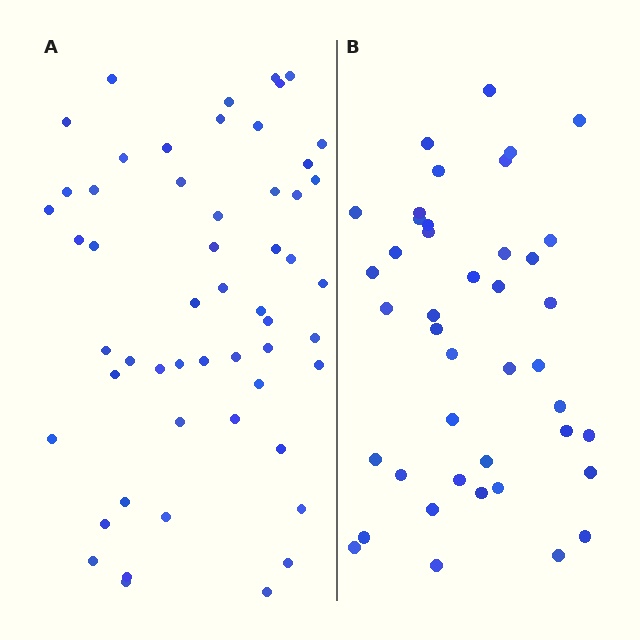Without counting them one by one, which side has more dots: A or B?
Region A (the left region) has more dots.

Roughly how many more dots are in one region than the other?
Region A has roughly 12 or so more dots than region B.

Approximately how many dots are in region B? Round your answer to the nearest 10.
About 40 dots. (The exact count is 42, which rounds to 40.)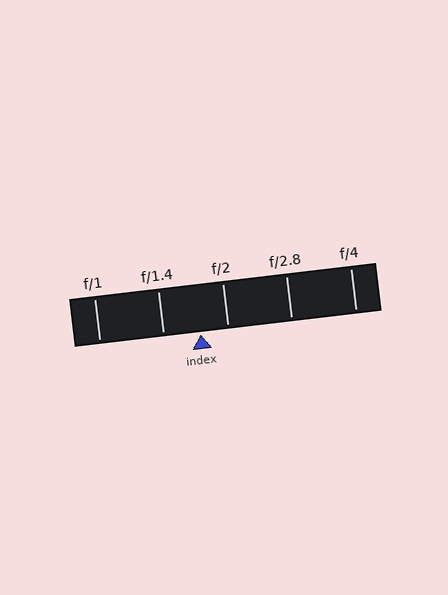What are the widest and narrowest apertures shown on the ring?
The widest aperture shown is f/1 and the narrowest is f/4.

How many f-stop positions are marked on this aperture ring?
There are 5 f-stop positions marked.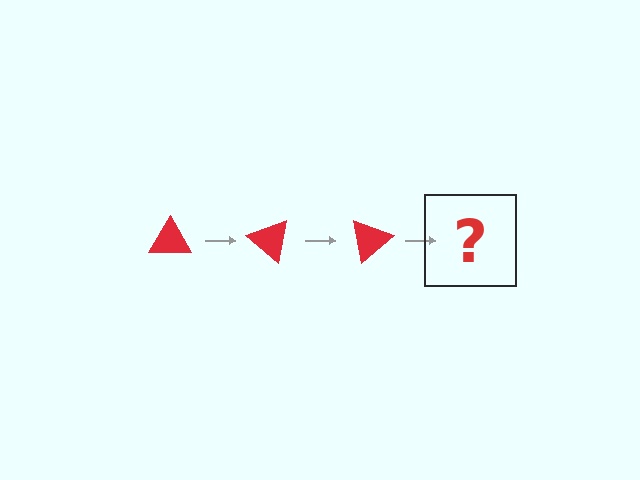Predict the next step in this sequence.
The next step is a red triangle rotated 120 degrees.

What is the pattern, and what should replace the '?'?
The pattern is that the triangle rotates 40 degrees each step. The '?' should be a red triangle rotated 120 degrees.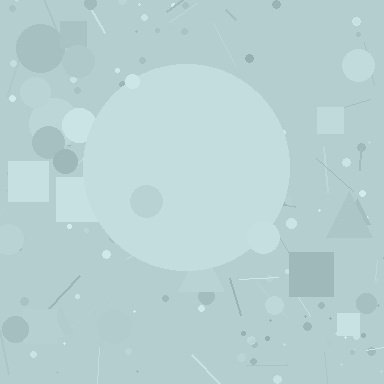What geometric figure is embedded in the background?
A circle is embedded in the background.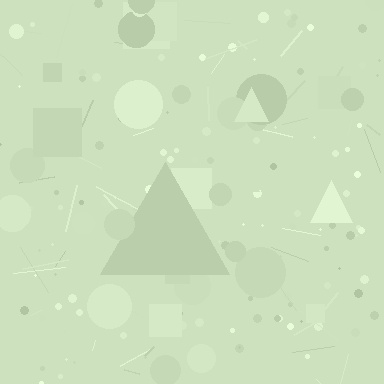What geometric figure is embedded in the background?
A triangle is embedded in the background.